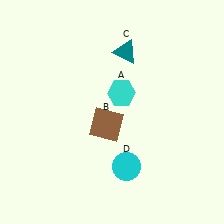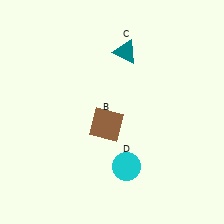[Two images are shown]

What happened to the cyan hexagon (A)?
The cyan hexagon (A) was removed in Image 2. It was in the top-right area of Image 1.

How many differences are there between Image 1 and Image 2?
There is 1 difference between the two images.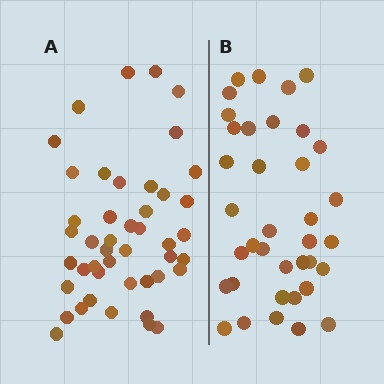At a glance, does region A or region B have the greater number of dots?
Region A (the left region) has more dots.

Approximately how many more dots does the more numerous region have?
Region A has roughly 8 or so more dots than region B.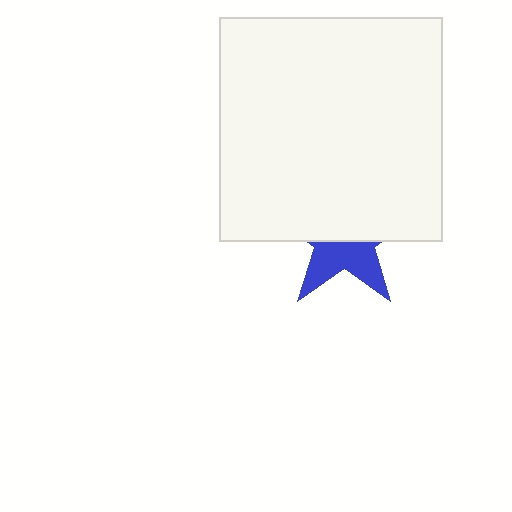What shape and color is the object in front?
The object in front is a white square.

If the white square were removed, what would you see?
You would see the complete blue star.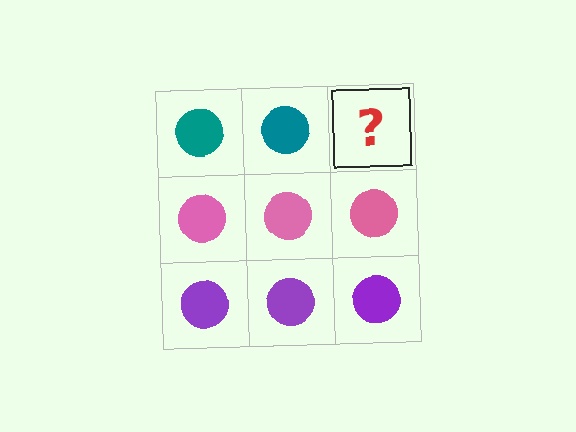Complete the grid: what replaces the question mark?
The question mark should be replaced with a teal circle.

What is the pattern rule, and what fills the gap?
The rule is that each row has a consistent color. The gap should be filled with a teal circle.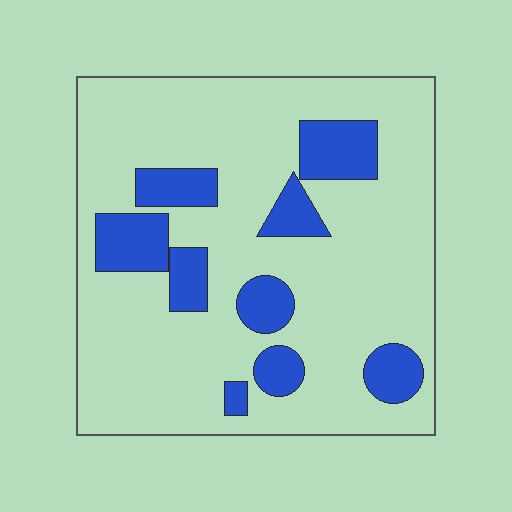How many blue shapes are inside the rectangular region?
9.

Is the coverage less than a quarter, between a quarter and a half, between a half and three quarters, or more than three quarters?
Less than a quarter.